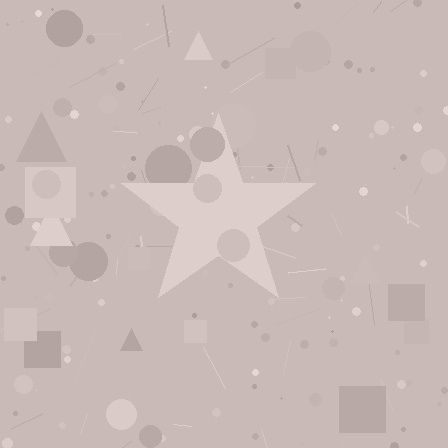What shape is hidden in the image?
A star is hidden in the image.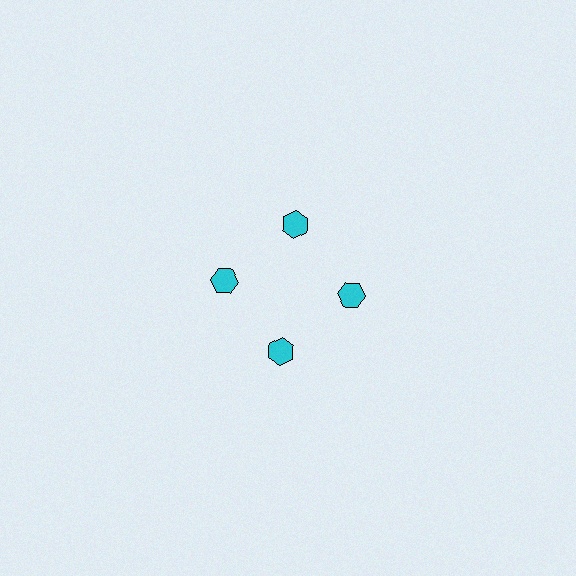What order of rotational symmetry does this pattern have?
This pattern has 4-fold rotational symmetry.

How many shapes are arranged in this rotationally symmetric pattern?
There are 4 shapes, arranged in 4 groups of 1.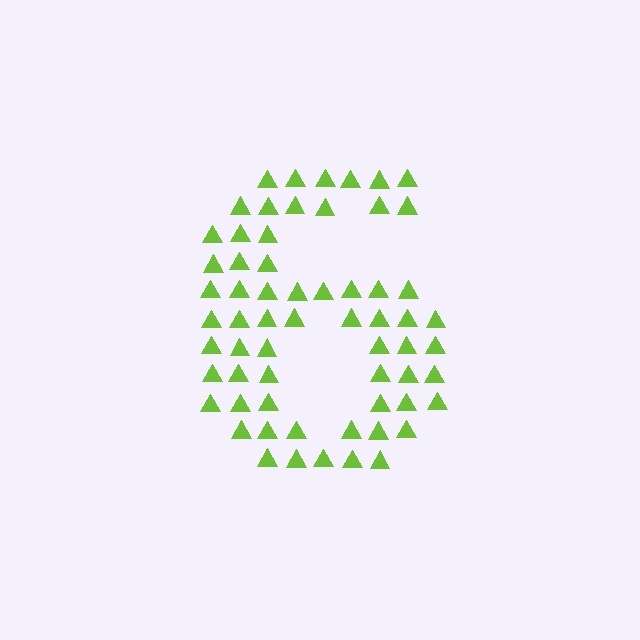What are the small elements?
The small elements are triangles.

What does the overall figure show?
The overall figure shows the digit 6.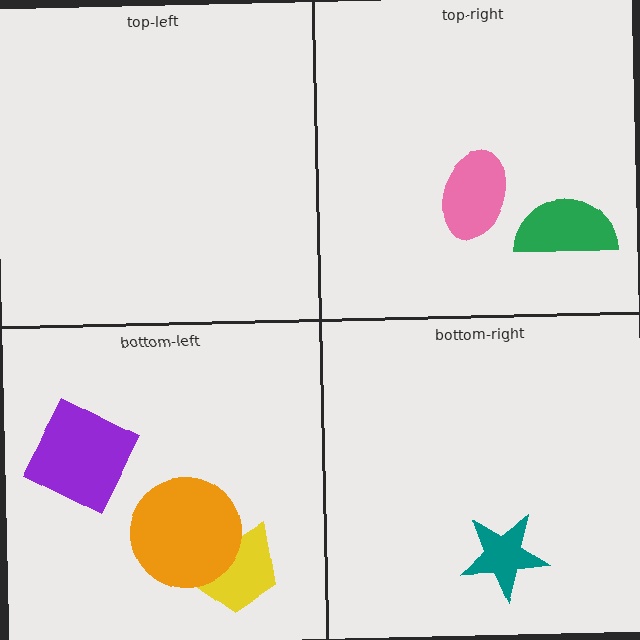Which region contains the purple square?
The bottom-left region.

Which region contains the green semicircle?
The top-right region.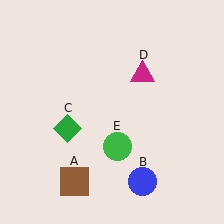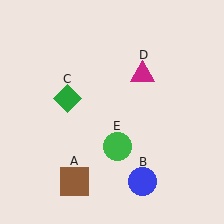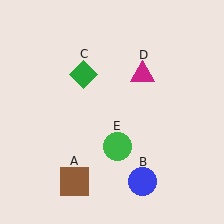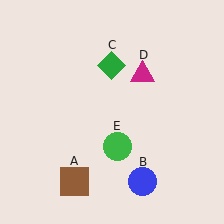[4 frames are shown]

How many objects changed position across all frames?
1 object changed position: green diamond (object C).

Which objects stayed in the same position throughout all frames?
Brown square (object A) and blue circle (object B) and magenta triangle (object D) and green circle (object E) remained stationary.